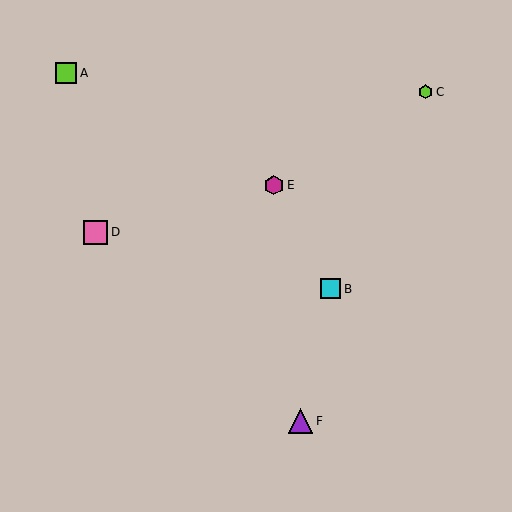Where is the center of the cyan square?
The center of the cyan square is at (331, 289).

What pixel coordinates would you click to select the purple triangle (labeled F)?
Click at (301, 421) to select the purple triangle F.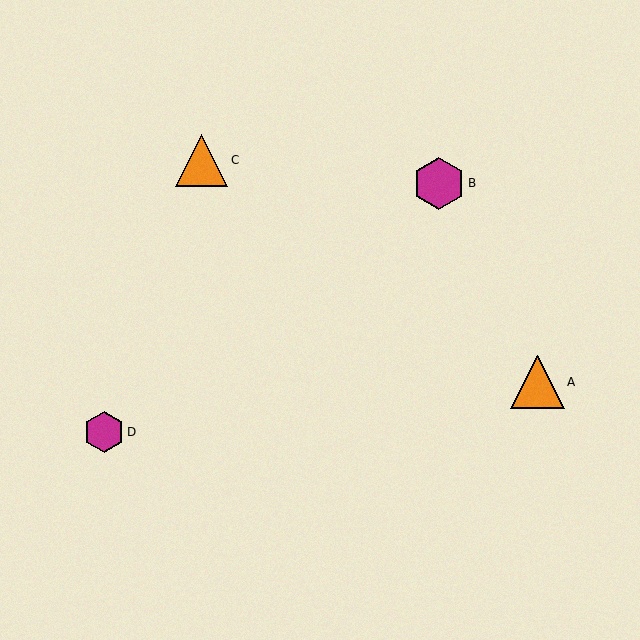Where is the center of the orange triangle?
The center of the orange triangle is at (537, 382).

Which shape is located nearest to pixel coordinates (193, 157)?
The orange triangle (labeled C) at (202, 160) is nearest to that location.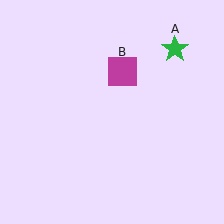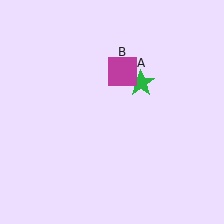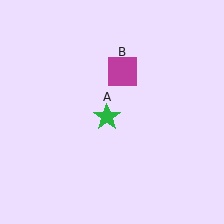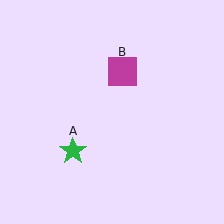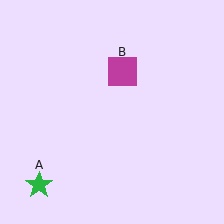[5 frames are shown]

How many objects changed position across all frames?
1 object changed position: green star (object A).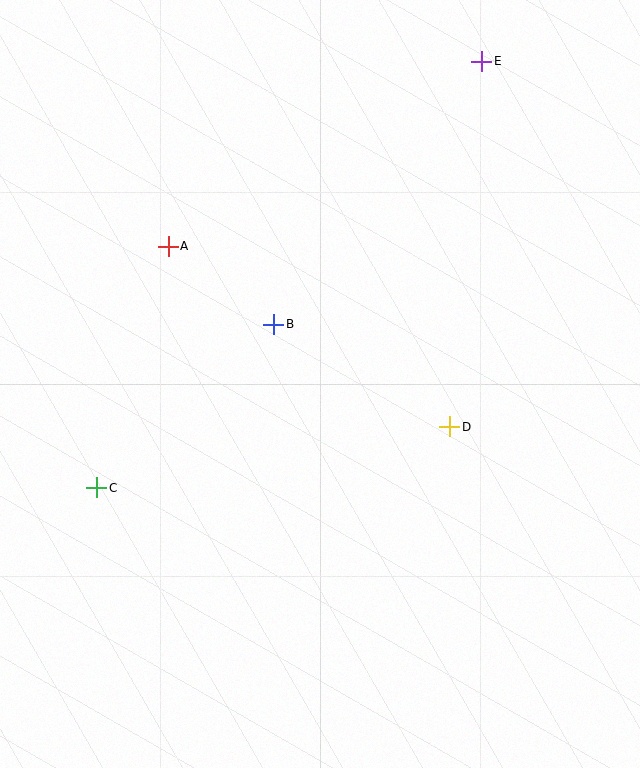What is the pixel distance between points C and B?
The distance between C and B is 241 pixels.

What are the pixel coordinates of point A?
Point A is at (168, 246).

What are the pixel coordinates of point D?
Point D is at (450, 427).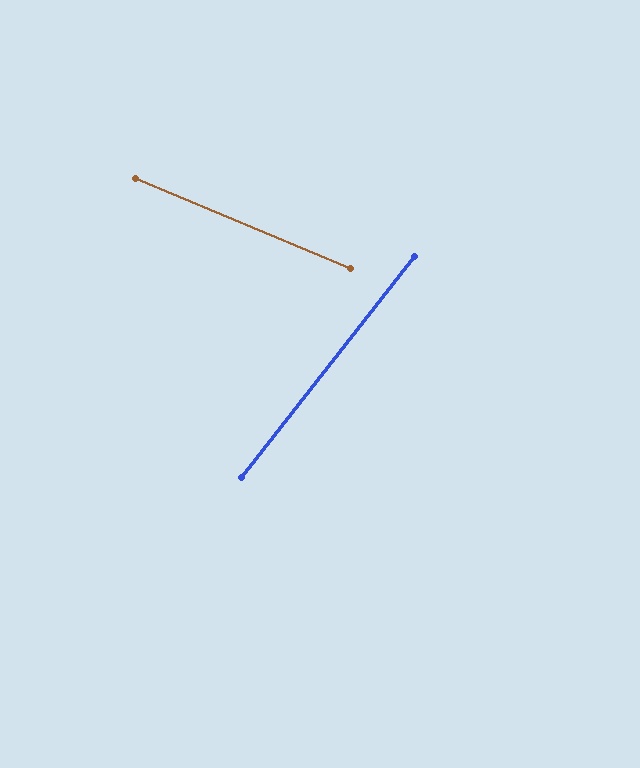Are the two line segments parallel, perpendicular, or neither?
Neither parallel nor perpendicular — they differ by about 75°.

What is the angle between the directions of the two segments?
Approximately 75 degrees.